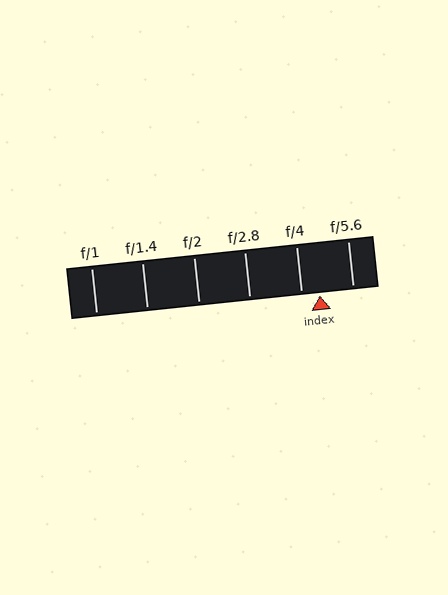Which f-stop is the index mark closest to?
The index mark is closest to f/4.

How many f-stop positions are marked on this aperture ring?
There are 6 f-stop positions marked.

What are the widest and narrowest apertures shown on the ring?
The widest aperture shown is f/1 and the narrowest is f/5.6.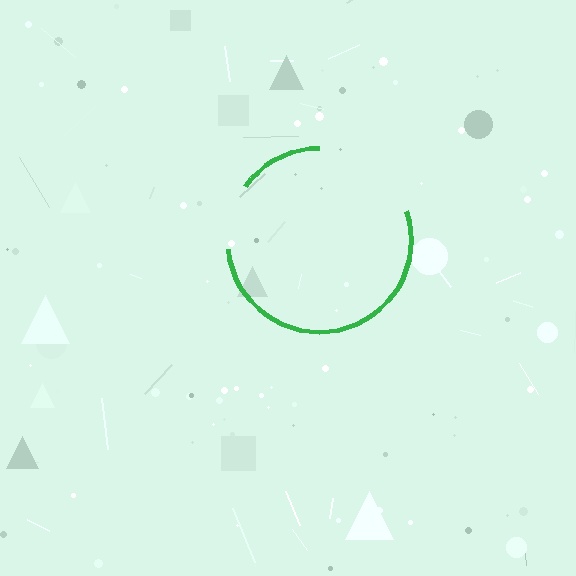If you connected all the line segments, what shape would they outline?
They would outline a circle.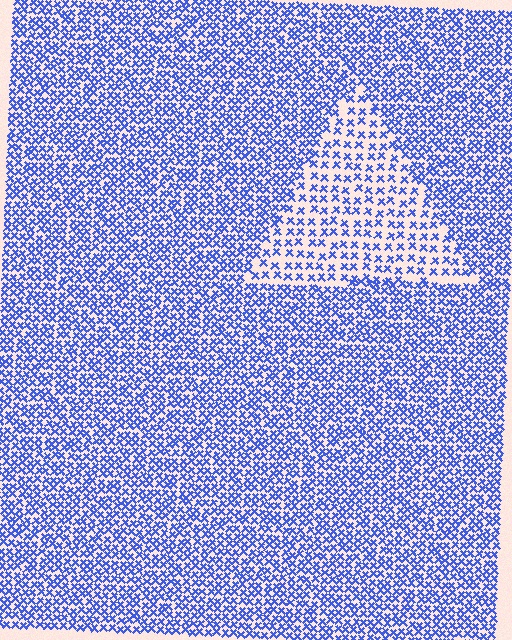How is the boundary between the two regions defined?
The boundary is defined by a change in element density (approximately 1.9x ratio). All elements are the same color, size, and shape.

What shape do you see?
I see a triangle.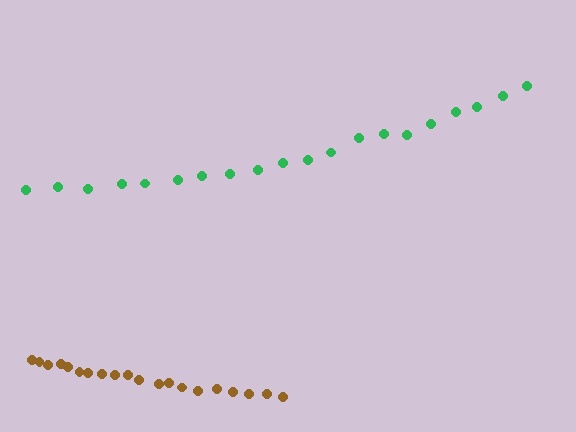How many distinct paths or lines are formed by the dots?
There are 2 distinct paths.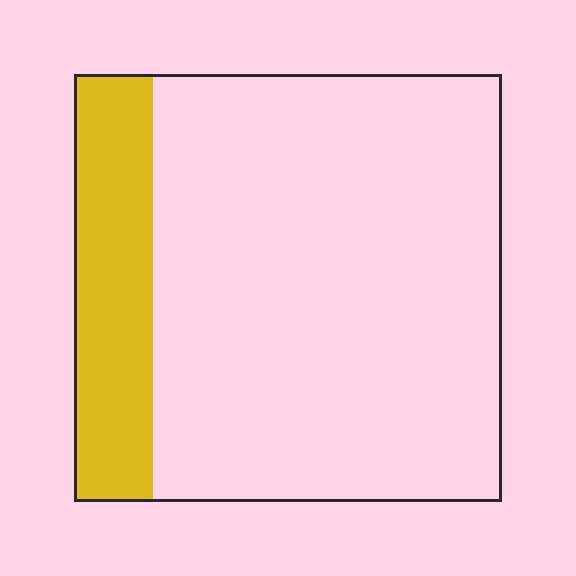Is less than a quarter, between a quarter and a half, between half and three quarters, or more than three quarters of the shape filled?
Less than a quarter.